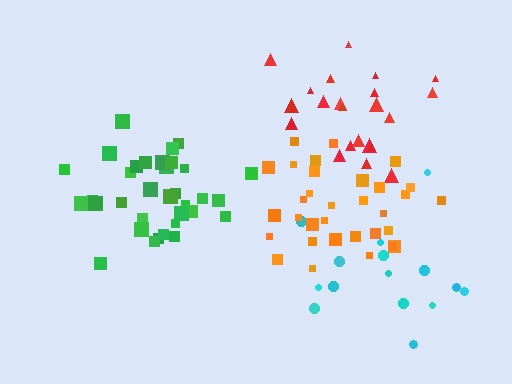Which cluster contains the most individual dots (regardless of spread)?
Green (34).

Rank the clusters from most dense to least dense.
green, red, orange, cyan.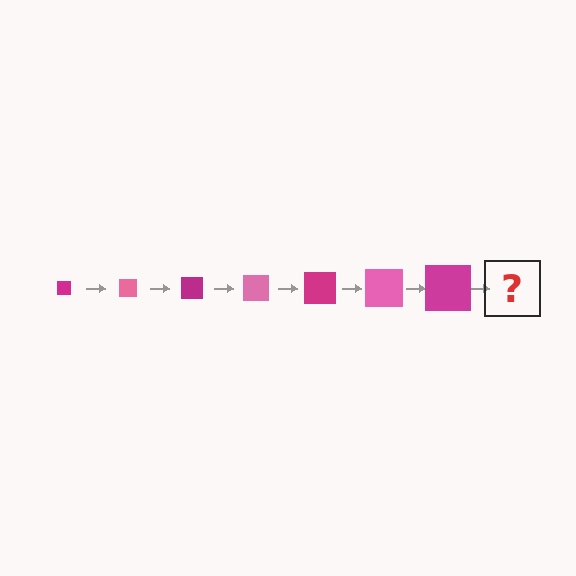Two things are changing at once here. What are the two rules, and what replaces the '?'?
The two rules are that the square grows larger each step and the color cycles through magenta and pink. The '?' should be a pink square, larger than the previous one.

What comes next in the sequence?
The next element should be a pink square, larger than the previous one.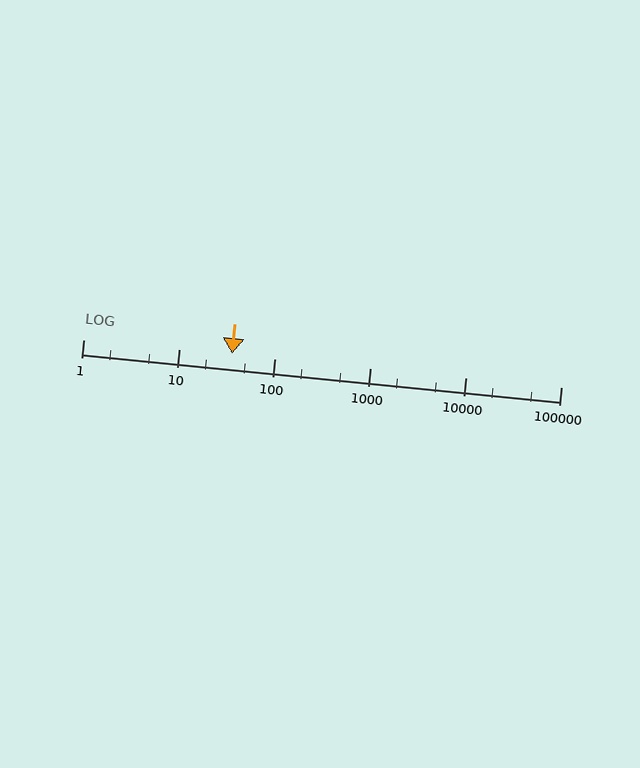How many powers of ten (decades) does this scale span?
The scale spans 5 decades, from 1 to 100000.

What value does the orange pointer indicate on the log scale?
The pointer indicates approximately 36.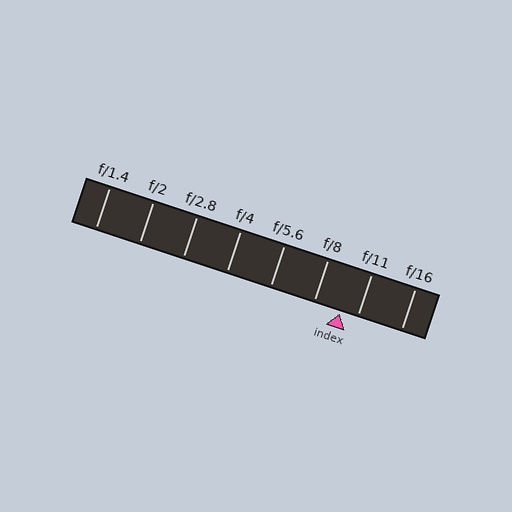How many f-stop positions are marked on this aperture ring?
There are 8 f-stop positions marked.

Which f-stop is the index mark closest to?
The index mark is closest to f/11.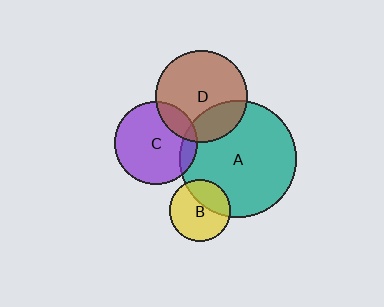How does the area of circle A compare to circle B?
Approximately 3.6 times.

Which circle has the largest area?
Circle A (teal).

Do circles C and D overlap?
Yes.